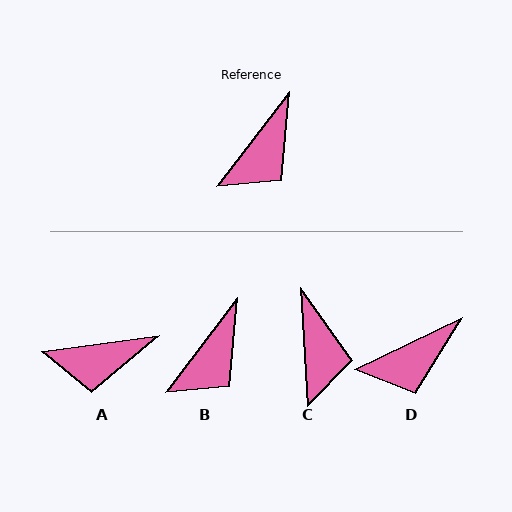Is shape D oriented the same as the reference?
No, it is off by about 27 degrees.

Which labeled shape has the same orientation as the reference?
B.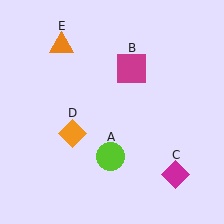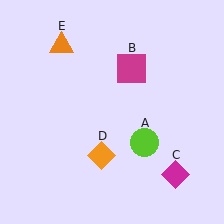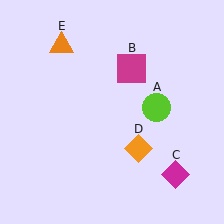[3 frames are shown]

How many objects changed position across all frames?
2 objects changed position: lime circle (object A), orange diamond (object D).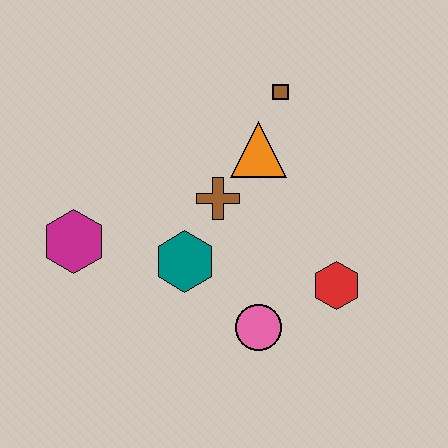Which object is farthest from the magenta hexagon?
The red hexagon is farthest from the magenta hexagon.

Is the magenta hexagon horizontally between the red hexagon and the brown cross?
No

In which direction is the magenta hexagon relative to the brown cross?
The magenta hexagon is to the left of the brown cross.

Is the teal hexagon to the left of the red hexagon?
Yes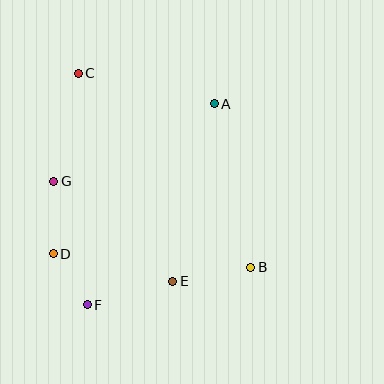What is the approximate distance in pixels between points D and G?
The distance between D and G is approximately 73 pixels.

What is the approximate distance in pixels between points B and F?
The distance between B and F is approximately 168 pixels.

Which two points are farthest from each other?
Points B and C are farthest from each other.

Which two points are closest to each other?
Points D and F are closest to each other.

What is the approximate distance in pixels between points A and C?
The distance between A and C is approximately 139 pixels.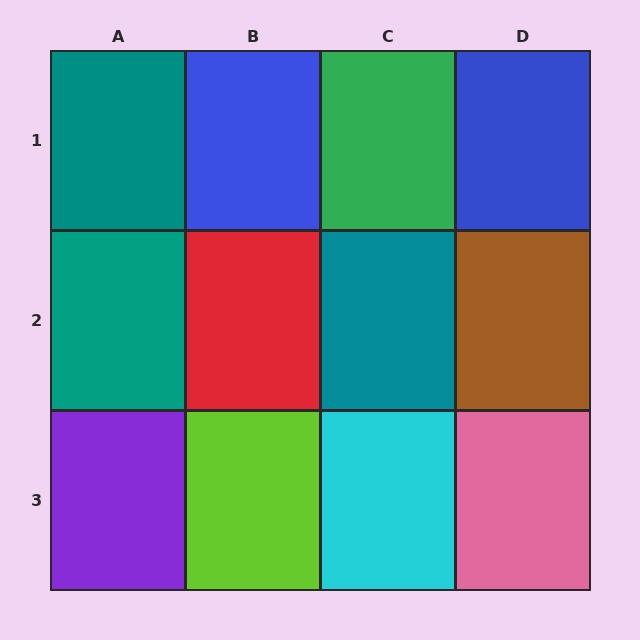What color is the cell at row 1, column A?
Teal.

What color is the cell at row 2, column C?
Teal.